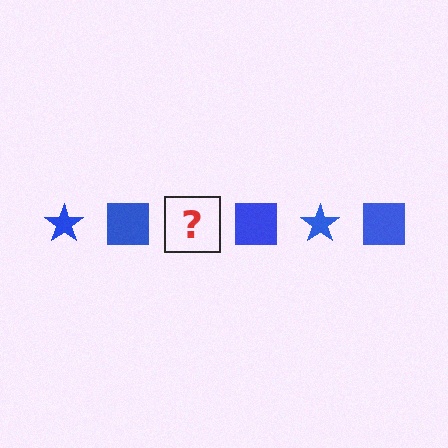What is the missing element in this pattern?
The missing element is a blue star.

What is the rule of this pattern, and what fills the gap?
The rule is that the pattern cycles through star, square shapes in blue. The gap should be filled with a blue star.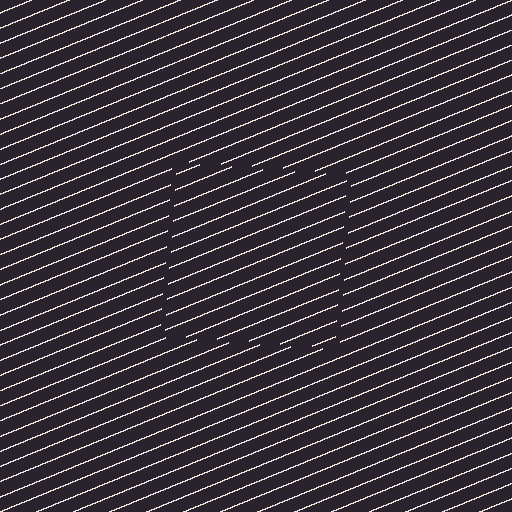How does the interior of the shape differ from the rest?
The interior of the shape contains the same grating, shifted by half a period — the contour is defined by the phase discontinuity where line-ends from the inner and outer gratings abut.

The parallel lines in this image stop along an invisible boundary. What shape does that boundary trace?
An illusory square. The interior of the shape contains the same grating, shifted by half a period — the contour is defined by the phase discontinuity where line-ends from the inner and outer gratings abut.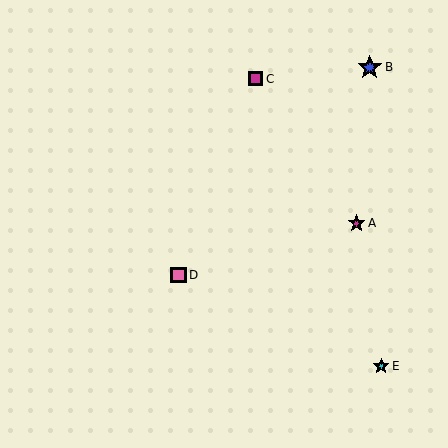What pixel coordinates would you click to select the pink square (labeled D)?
Click at (179, 275) to select the pink square D.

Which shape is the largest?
The blue star (labeled B) is the largest.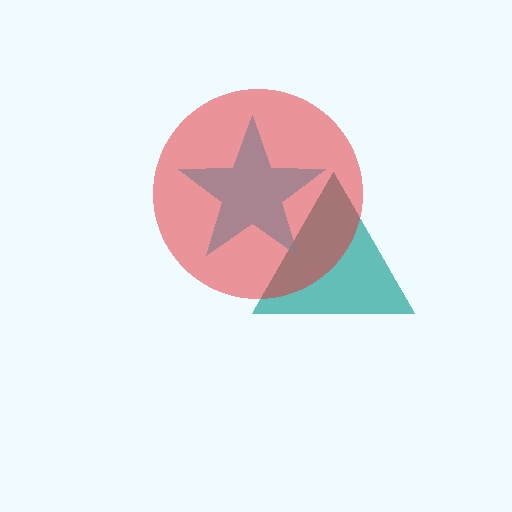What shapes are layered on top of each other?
The layered shapes are: a teal triangle, a cyan star, a red circle.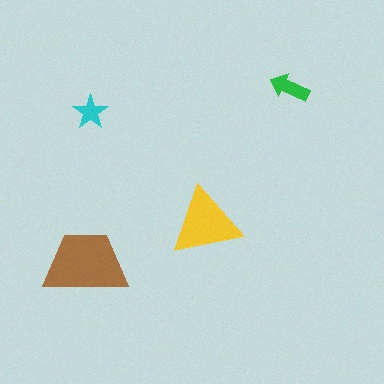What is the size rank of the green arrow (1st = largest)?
3rd.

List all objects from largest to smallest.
The brown trapezoid, the yellow triangle, the green arrow, the cyan star.